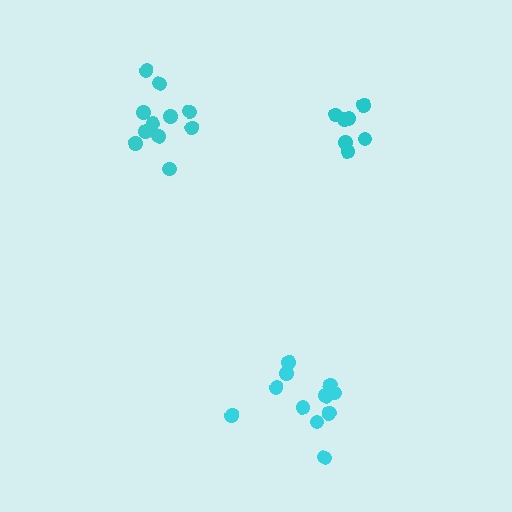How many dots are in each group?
Group 1: 11 dots, Group 2: 11 dots, Group 3: 7 dots (29 total).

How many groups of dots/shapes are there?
There are 3 groups.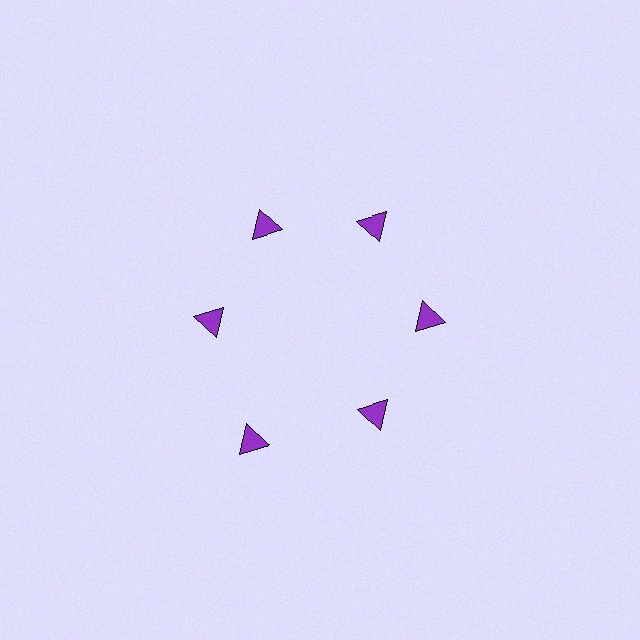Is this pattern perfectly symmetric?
No. The 6 purple triangles are arranged in a ring, but one element near the 7 o'clock position is pushed outward from the center, breaking the 6-fold rotational symmetry.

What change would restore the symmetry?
The symmetry would be restored by moving it inward, back onto the ring so that all 6 triangles sit at equal angles and equal distance from the center.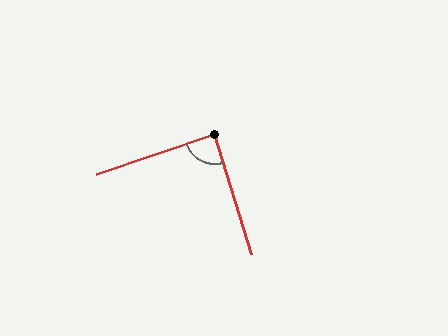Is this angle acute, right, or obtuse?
It is approximately a right angle.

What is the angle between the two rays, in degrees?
Approximately 89 degrees.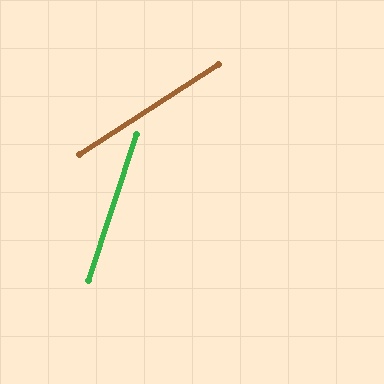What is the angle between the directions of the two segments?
Approximately 39 degrees.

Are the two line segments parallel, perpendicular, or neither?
Neither parallel nor perpendicular — they differ by about 39°.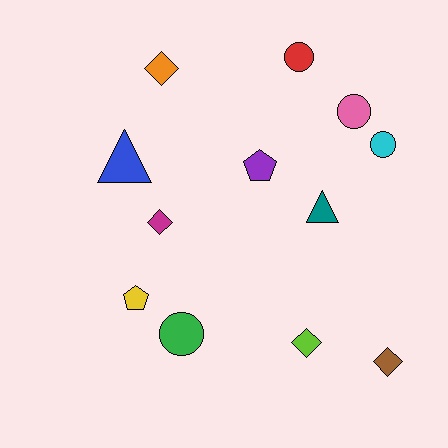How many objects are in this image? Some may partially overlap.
There are 12 objects.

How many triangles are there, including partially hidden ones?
There are 2 triangles.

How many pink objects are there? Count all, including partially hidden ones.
There is 1 pink object.